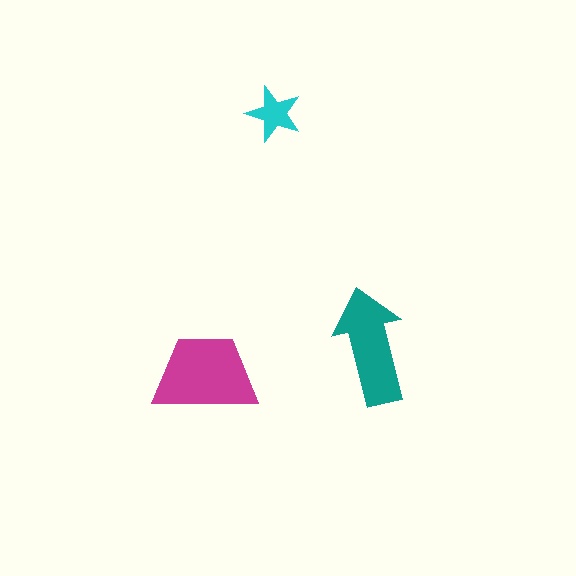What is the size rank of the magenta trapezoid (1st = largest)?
1st.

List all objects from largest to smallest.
The magenta trapezoid, the teal arrow, the cyan star.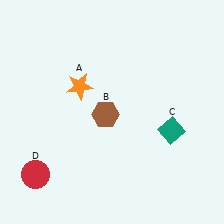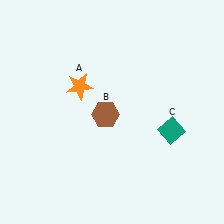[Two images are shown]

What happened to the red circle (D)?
The red circle (D) was removed in Image 2. It was in the bottom-left area of Image 1.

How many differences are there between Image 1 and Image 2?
There is 1 difference between the two images.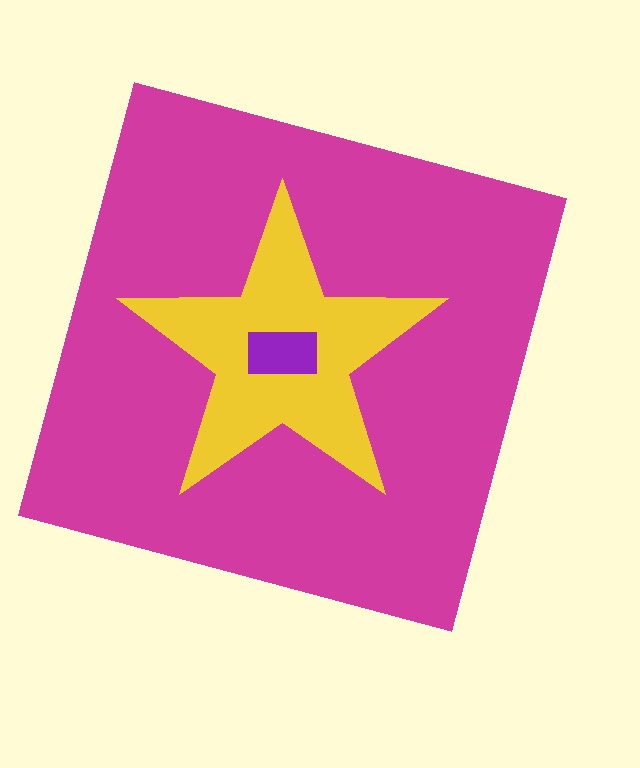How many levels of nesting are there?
3.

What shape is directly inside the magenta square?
The yellow star.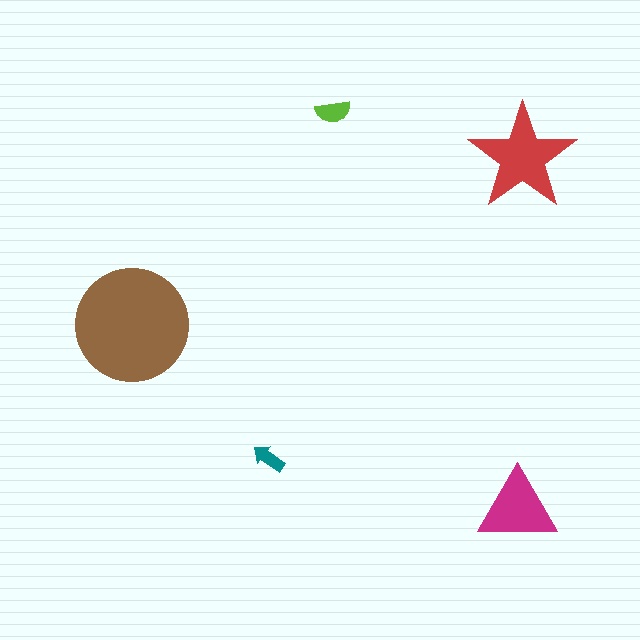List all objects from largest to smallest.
The brown circle, the red star, the magenta triangle, the lime semicircle, the teal arrow.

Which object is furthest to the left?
The brown circle is leftmost.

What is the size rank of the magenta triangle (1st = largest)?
3rd.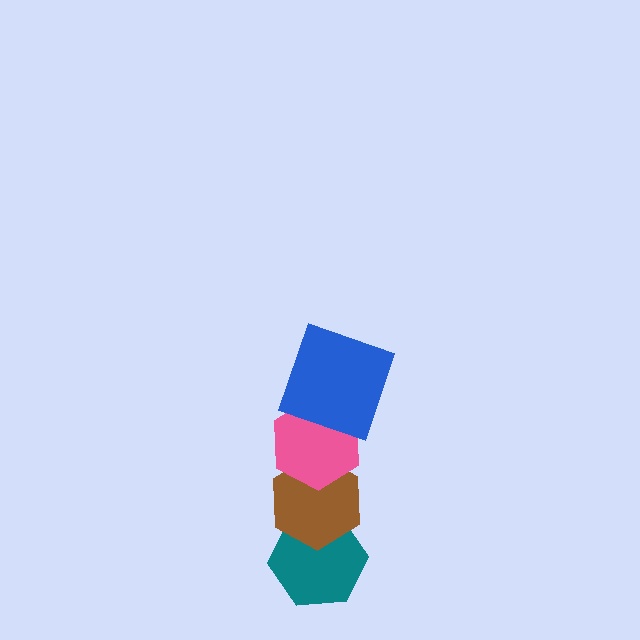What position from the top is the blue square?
The blue square is 1st from the top.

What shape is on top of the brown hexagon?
The pink hexagon is on top of the brown hexagon.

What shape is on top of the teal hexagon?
The brown hexagon is on top of the teal hexagon.